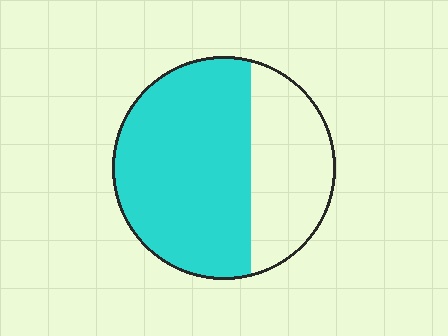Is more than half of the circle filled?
Yes.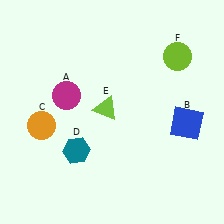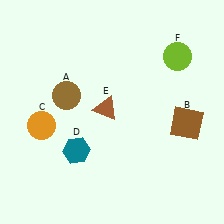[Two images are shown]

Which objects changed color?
A changed from magenta to brown. B changed from blue to brown. E changed from lime to brown.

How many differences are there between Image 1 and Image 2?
There are 3 differences between the two images.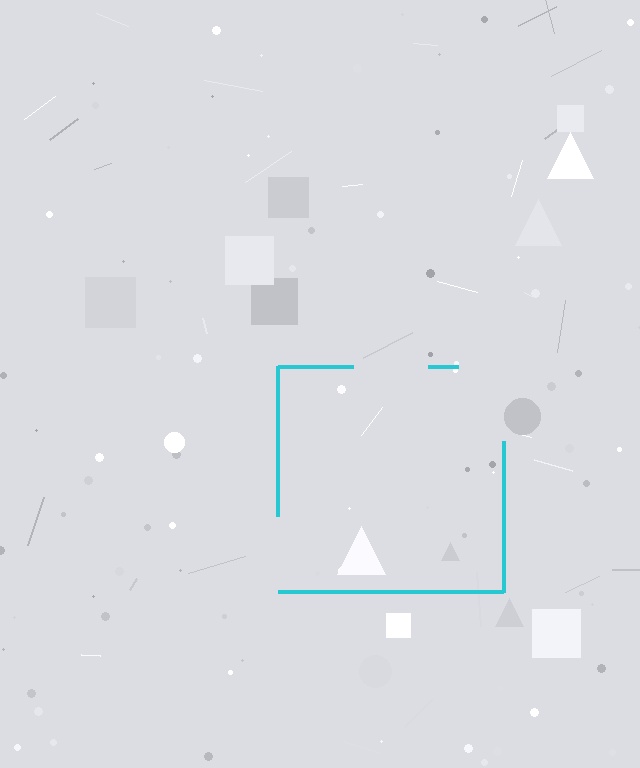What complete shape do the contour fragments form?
The contour fragments form a square.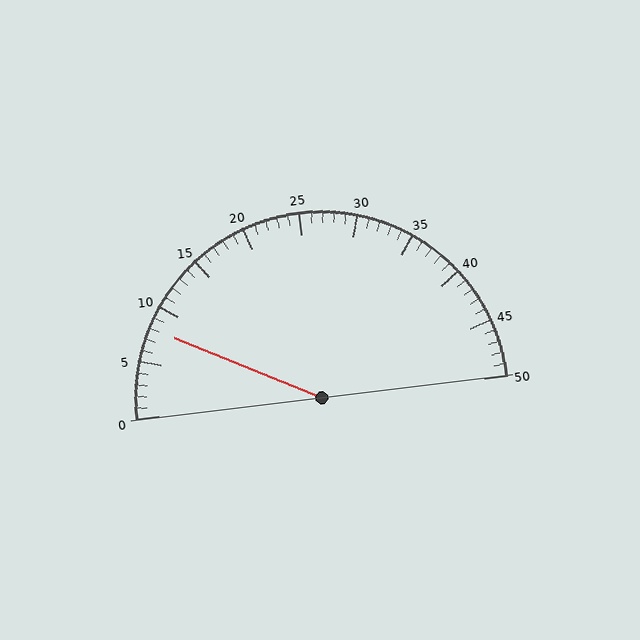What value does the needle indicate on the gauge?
The needle indicates approximately 8.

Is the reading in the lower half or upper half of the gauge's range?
The reading is in the lower half of the range (0 to 50).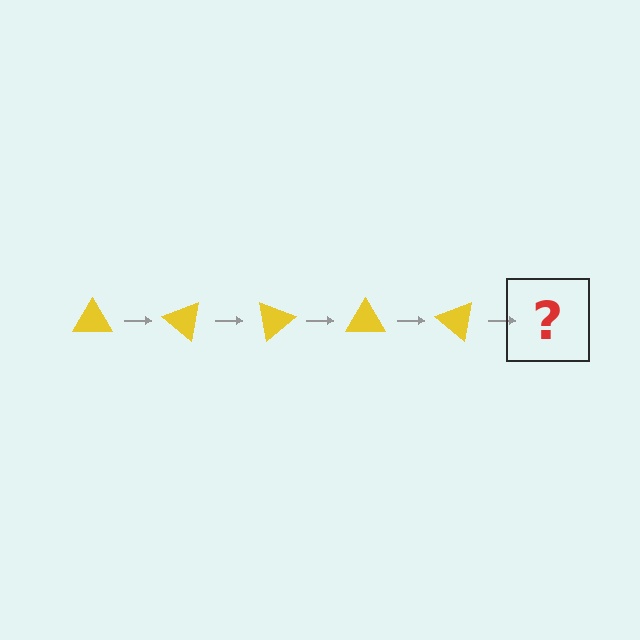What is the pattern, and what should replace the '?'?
The pattern is that the triangle rotates 40 degrees each step. The '?' should be a yellow triangle rotated 200 degrees.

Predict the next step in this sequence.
The next step is a yellow triangle rotated 200 degrees.